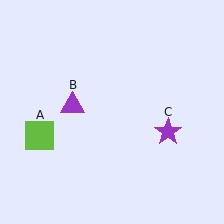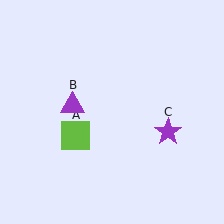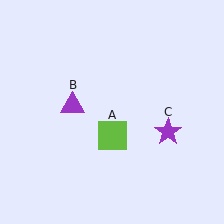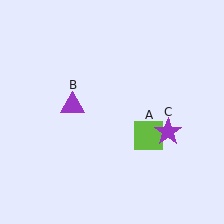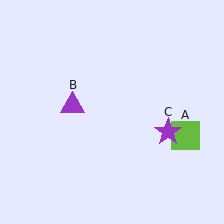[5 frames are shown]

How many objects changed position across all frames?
1 object changed position: lime square (object A).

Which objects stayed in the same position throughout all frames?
Purple triangle (object B) and purple star (object C) remained stationary.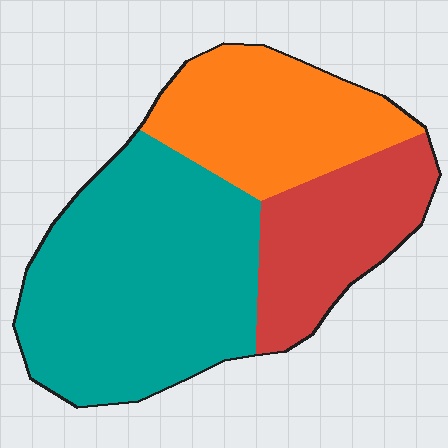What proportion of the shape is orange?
Orange covers 27% of the shape.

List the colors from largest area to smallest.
From largest to smallest: teal, orange, red.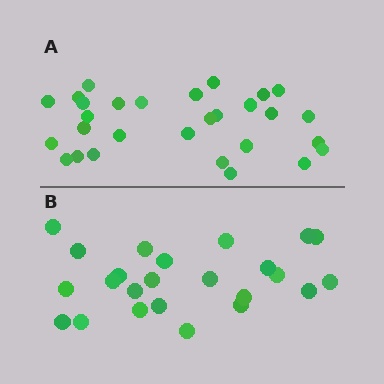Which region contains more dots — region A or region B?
Region A (the top region) has more dots.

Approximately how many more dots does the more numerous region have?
Region A has about 5 more dots than region B.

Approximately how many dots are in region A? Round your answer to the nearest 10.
About 30 dots. (The exact count is 29, which rounds to 30.)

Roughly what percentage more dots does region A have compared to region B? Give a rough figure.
About 20% more.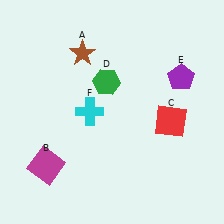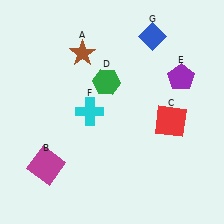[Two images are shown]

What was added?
A blue diamond (G) was added in Image 2.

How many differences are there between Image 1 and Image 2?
There is 1 difference between the two images.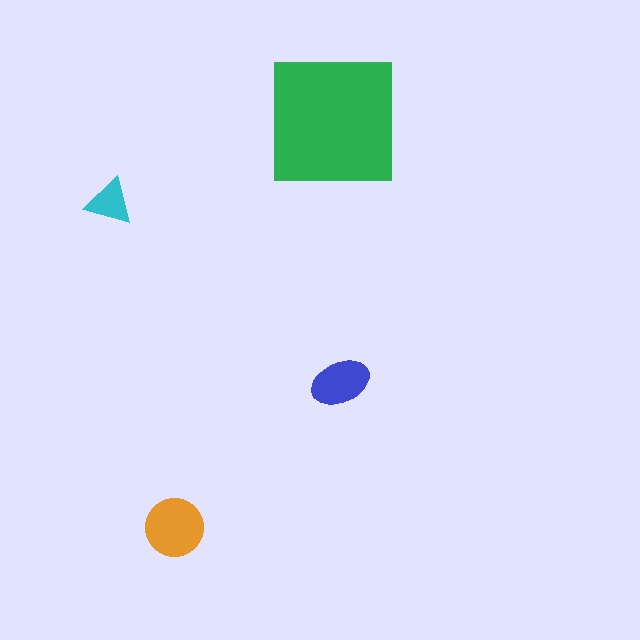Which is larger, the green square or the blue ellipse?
The green square.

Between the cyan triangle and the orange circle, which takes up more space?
The orange circle.